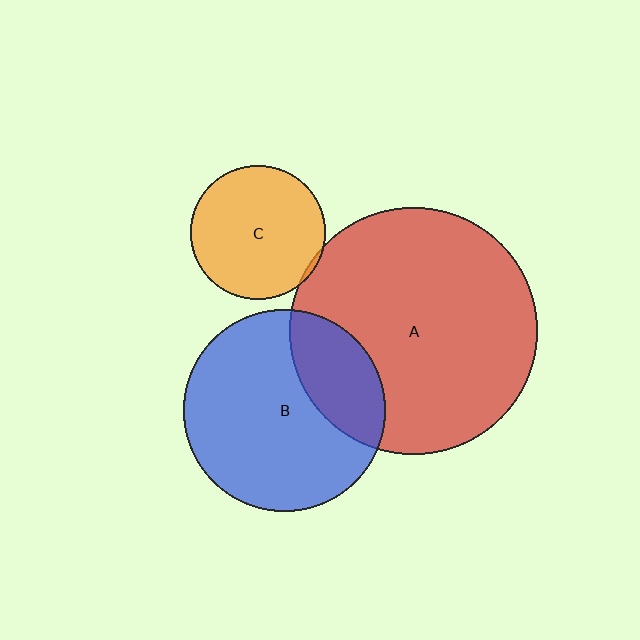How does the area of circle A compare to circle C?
Approximately 3.4 times.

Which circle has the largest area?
Circle A (red).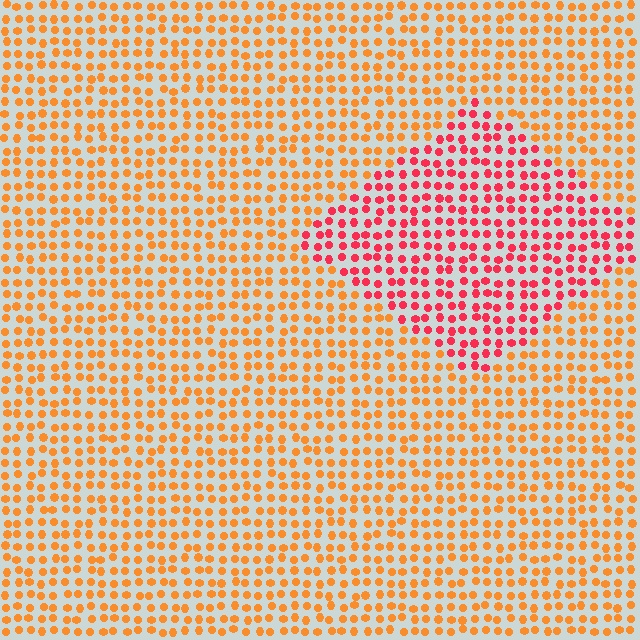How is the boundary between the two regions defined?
The boundary is defined purely by a slight shift in hue (about 40 degrees). Spacing, size, and orientation are identical on both sides.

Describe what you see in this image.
The image is filled with small orange elements in a uniform arrangement. A diamond-shaped region is visible where the elements are tinted to a slightly different hue, forming a subtle color boundary.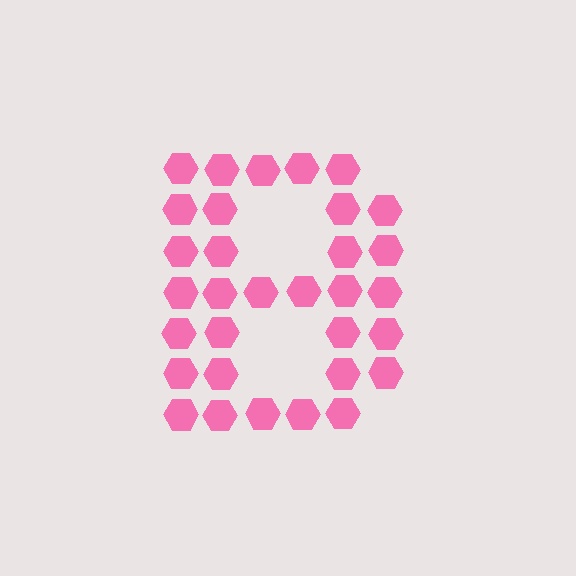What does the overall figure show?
The overall figure shows the letter B.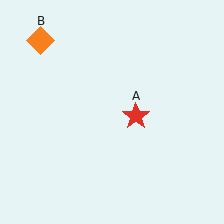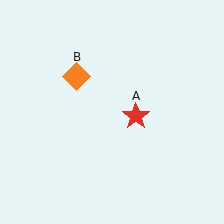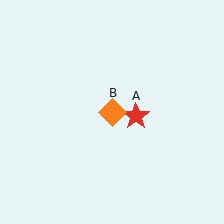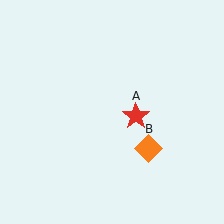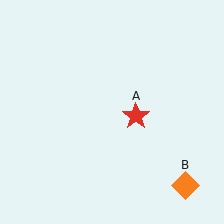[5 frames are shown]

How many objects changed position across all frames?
1 object changed position: orange diamond (object B).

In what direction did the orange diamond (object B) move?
The orange diamond (object B) moved down and to the right.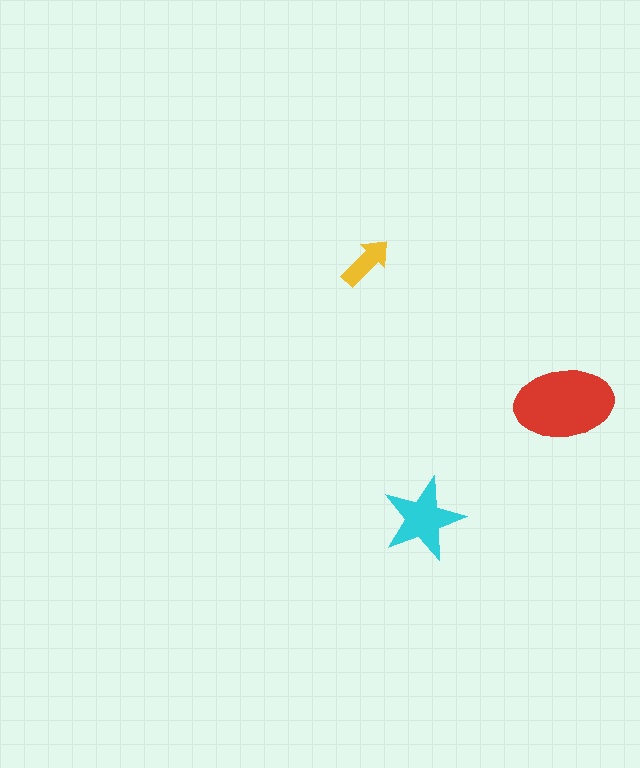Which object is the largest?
The red ellipse.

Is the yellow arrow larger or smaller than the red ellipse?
Smaller.